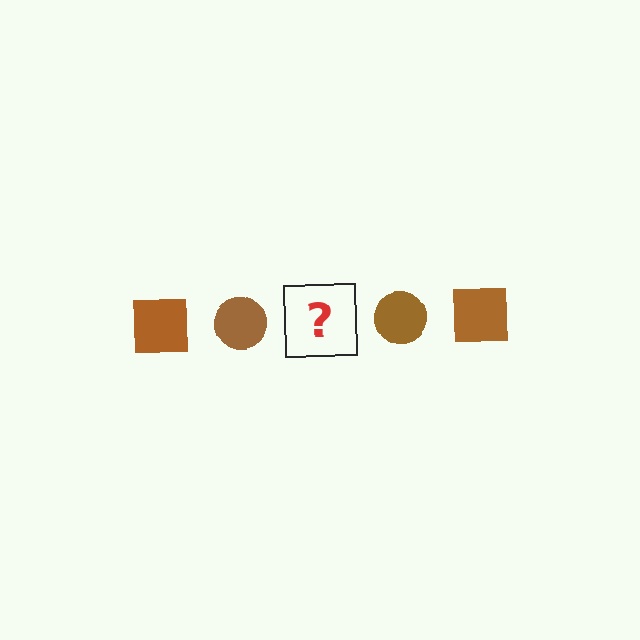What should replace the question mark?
The question mark should be replaced with a brown square.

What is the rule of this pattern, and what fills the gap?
The rule is that the pattern cycles through square, circle shapes in brown. The gap should be filled with a brown square.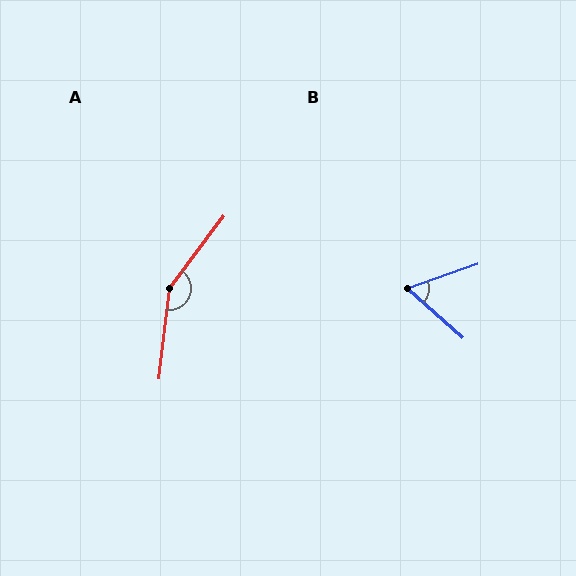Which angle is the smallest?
B, at approximately 61 degrees.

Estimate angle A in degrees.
Approximately 150 degrees.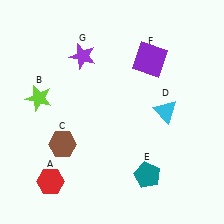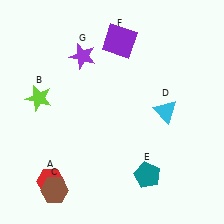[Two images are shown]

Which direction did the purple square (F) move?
The purple square (F) moved left.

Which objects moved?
The objects that moved are: the brown hexagon (C), the purple square (F).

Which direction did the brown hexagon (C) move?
The brown hexagon (C) moved down.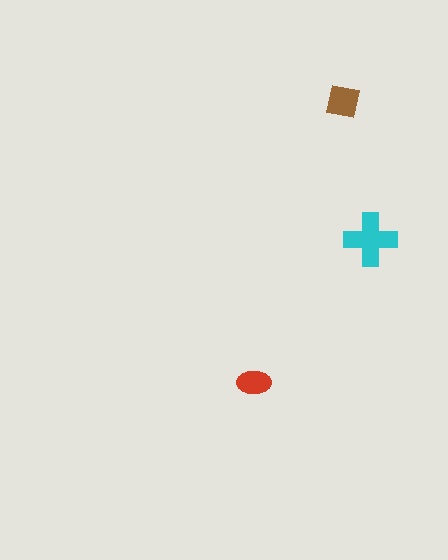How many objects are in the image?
There are 3 objects in the image.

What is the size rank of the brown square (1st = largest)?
2nd.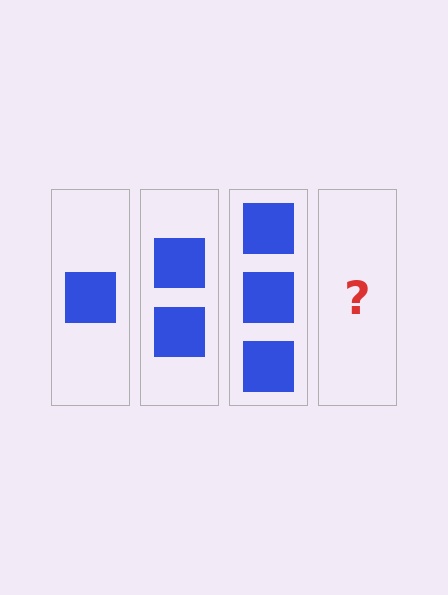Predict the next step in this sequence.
The next step is 4 squares.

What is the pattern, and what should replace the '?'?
The pattern is that each step adds one more square. The '?' should be 4 squares.